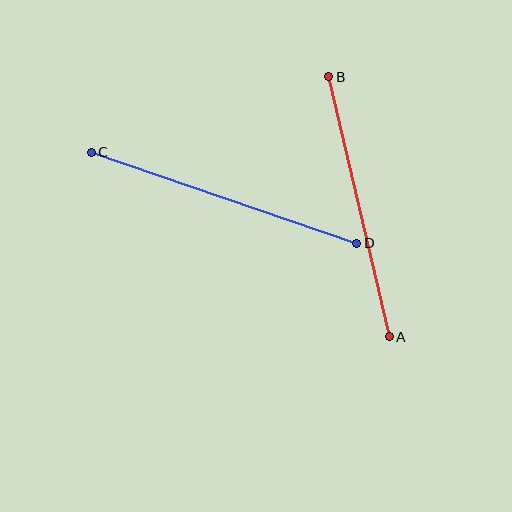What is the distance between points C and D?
The distance is approximately 281 pixels.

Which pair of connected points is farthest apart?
Points C and D are farthest apart.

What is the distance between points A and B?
The distance is approximately 267 pixels.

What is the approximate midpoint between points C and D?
The midpoint is at approximately (224, 198) pixels.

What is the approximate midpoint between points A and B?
The midpoint is at approximately (359, 207) pixels.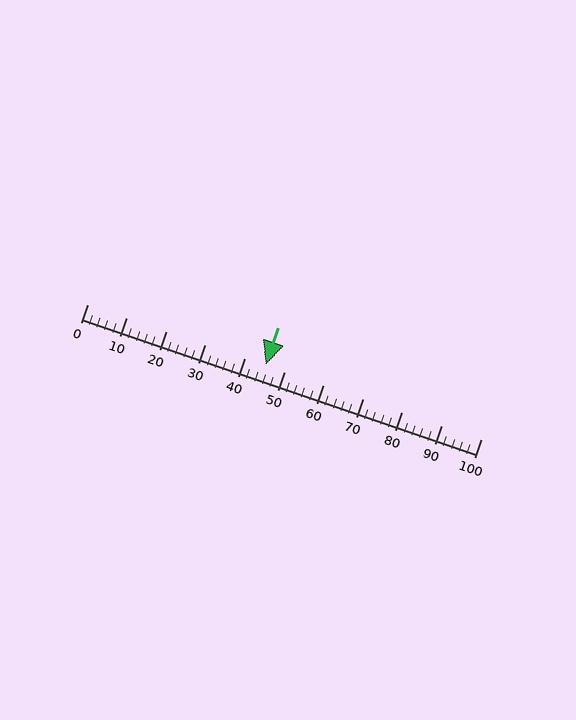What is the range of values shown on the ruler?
The ruler shows values from 0 to 100.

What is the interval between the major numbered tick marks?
The major tick marks are spaced 10 units apart.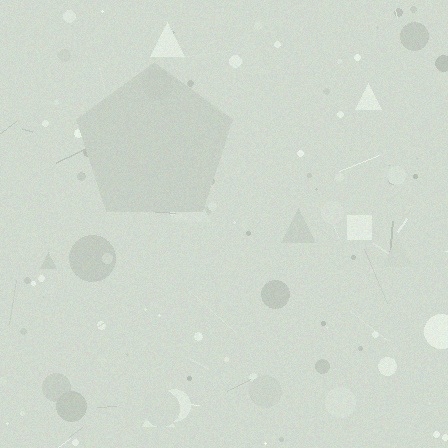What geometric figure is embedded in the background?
A pentagon is embedded in the background.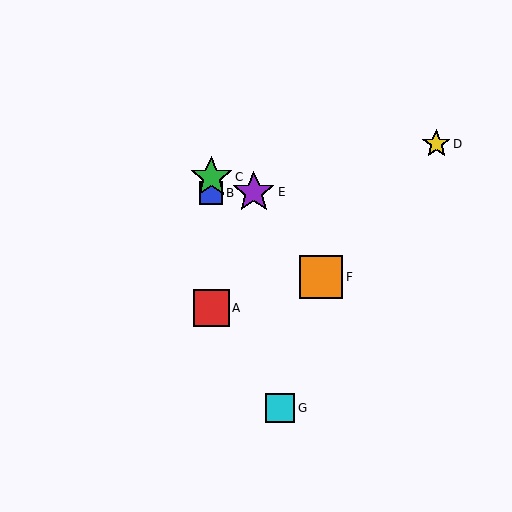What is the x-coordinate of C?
Object C is at x≈211.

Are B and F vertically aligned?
No, B is at x≈211 and F is at x≈321.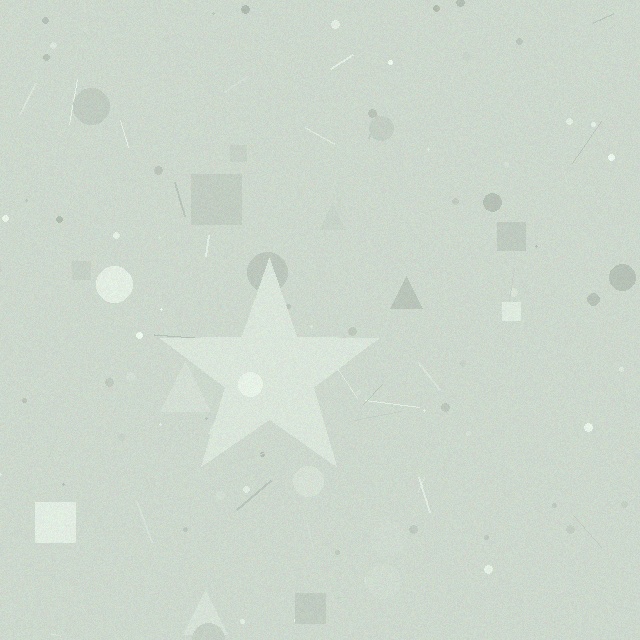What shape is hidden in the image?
A star is hidden in the image.